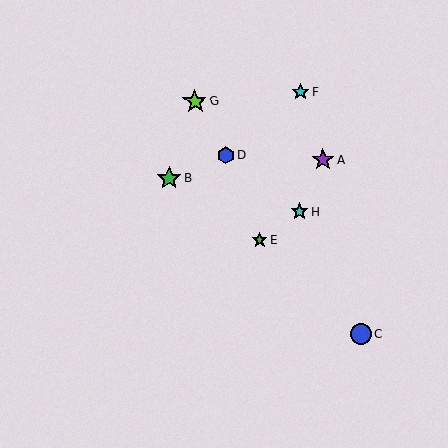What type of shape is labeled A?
Shape A is a purple star.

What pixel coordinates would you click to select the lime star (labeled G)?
Click at (195, 102) to select the lime star G.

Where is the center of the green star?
The center of the green star is at (169, 179).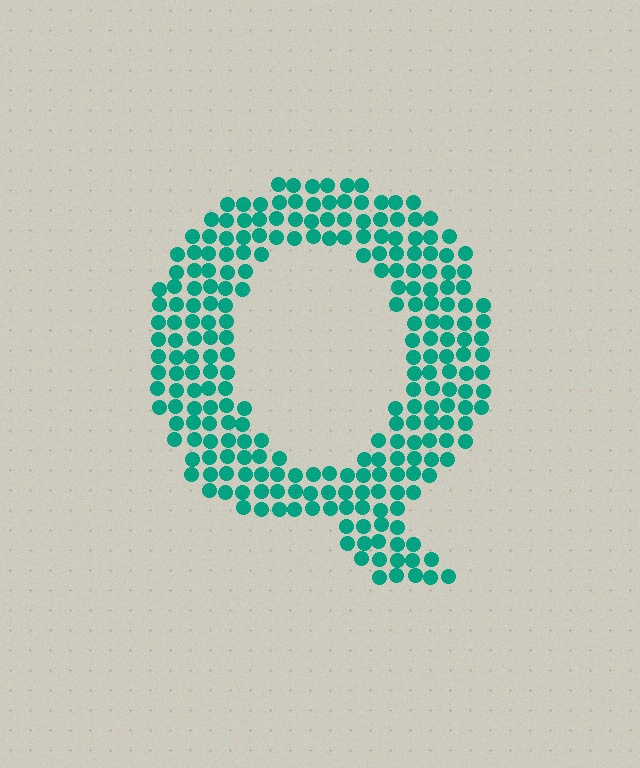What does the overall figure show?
The overall figure shows the letter Q.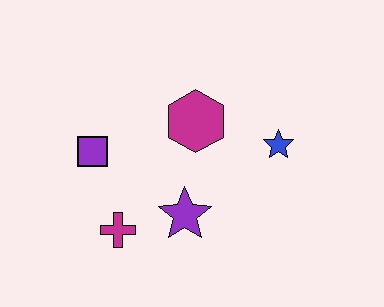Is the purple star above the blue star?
No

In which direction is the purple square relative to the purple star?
The purple square is to the left of the purple star.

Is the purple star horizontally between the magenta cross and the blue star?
Yes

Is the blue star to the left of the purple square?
No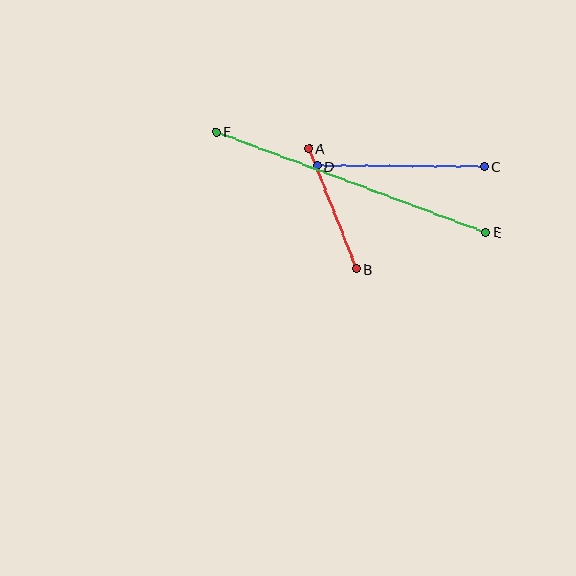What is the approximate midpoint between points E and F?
The midpoint is at approximately (351, 182) pixels.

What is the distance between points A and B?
The distance is approximately 130 pixels.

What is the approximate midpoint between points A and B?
The midpoint is at approximately (332, 209) pixels.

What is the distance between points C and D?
The distance is approximately 167 pixels.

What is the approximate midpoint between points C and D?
The midpoint is at approximately (401, 166) pixels.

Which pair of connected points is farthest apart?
Points E and F are farthest apart.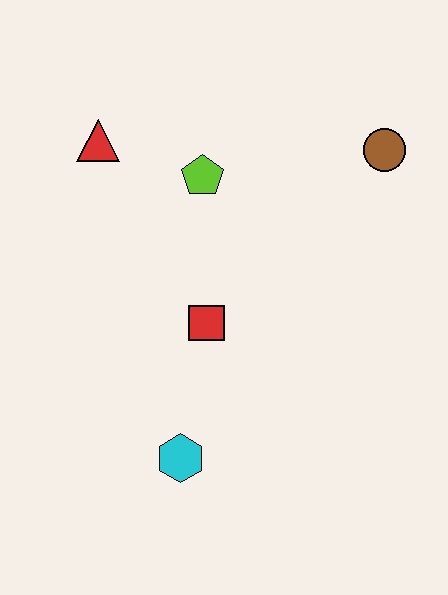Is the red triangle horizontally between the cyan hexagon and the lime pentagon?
No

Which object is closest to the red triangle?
The lime pentagon is closest to the red triangle.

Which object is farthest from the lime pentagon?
The cyan hexagon is farthest from the lime pentagon.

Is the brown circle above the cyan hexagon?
Yes